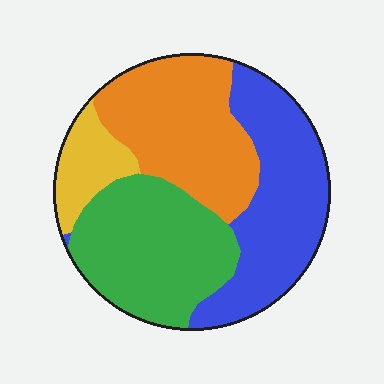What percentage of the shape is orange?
Orange covers roughly 30% of the shape.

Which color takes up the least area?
Yellow, at roughly 10%.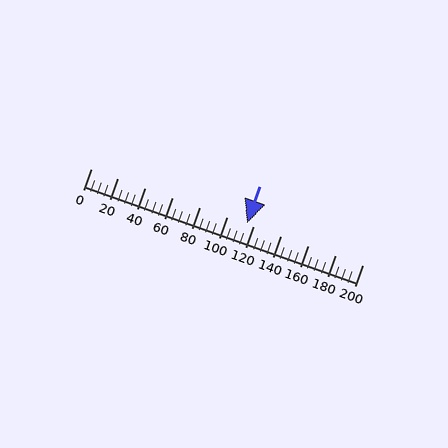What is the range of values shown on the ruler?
The ruler shows values from 0 to 200.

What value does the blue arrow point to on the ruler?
The blue arrow points to approximately 115.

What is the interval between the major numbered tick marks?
The major tick marks are spaced 20 units apart.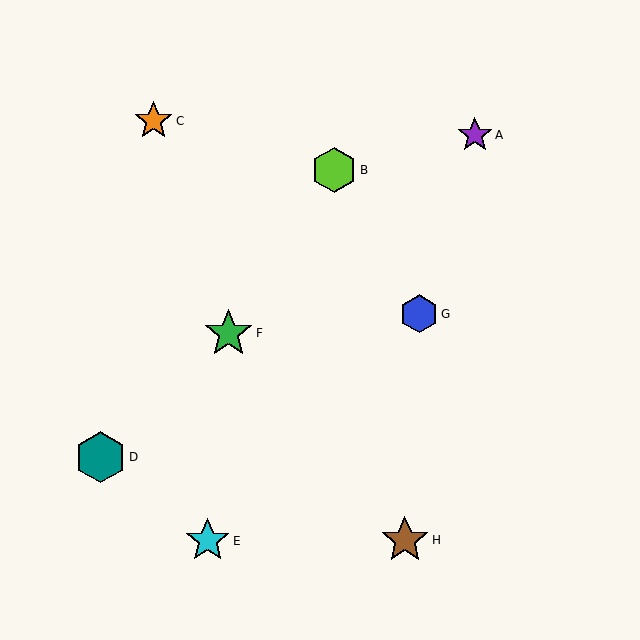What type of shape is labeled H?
Shape H is a brown star.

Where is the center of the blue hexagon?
The center of the blue hexagon is at (419, 314).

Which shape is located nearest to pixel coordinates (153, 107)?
The orange star (labeled C) at (153, 121) is nearest to that location.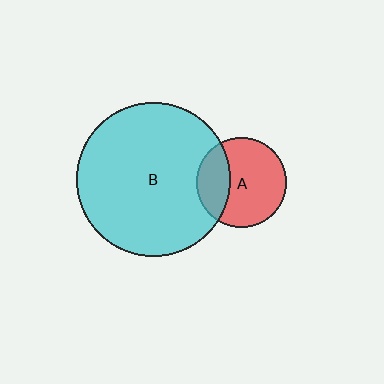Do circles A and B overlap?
Yes.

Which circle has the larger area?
Circle B (cyan).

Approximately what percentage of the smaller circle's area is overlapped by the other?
Approximately 30%.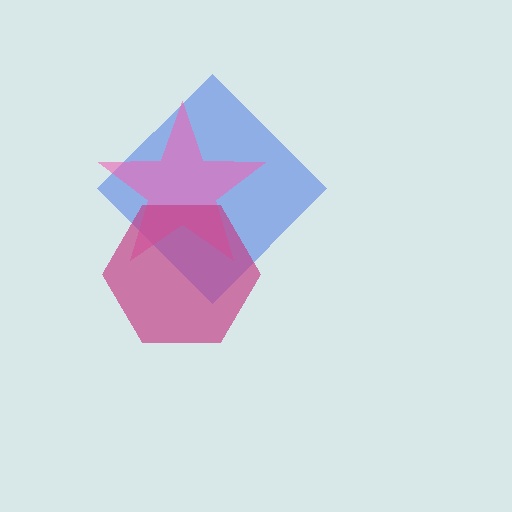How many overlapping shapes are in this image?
There are 3 overlapping shapes in the image.